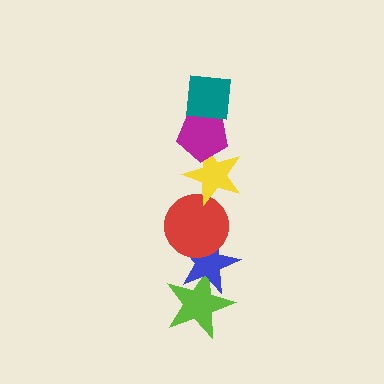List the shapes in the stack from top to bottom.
From top to bottom: the teal square, the magenta pentagon, the yellow star, the red circle, the blue star, the lime star.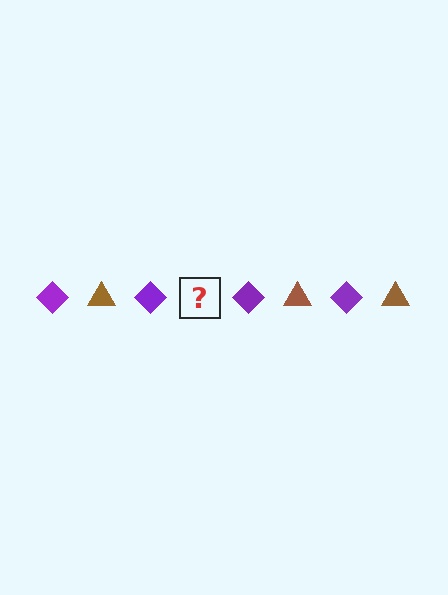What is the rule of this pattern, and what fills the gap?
The rule is that the pattern alternates between purple diamond and brown triangle. The gap should be filled with a brown triangle.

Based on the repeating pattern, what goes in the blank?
The blank should be a brown triangle.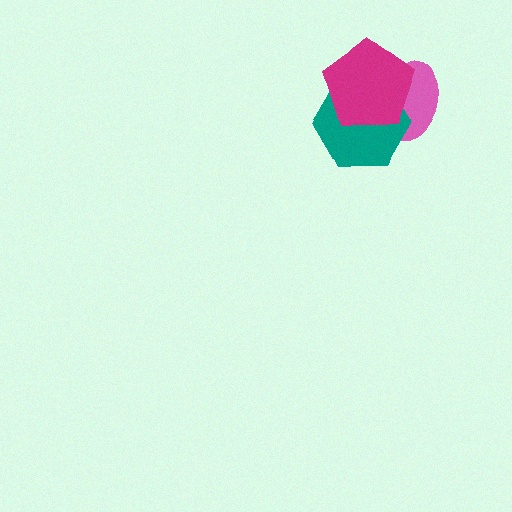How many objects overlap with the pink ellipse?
2 objects overlap with the pink ellipse.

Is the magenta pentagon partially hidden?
No, no other shape covers it.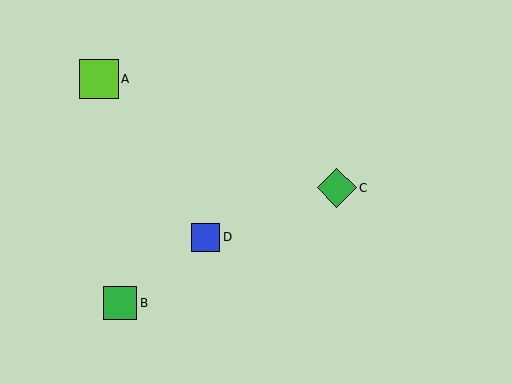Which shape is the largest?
The green diamond (labeled C) is the largest.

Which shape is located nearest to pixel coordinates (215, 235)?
The blue square (labeled D) at (205, 237) is nearest to that location.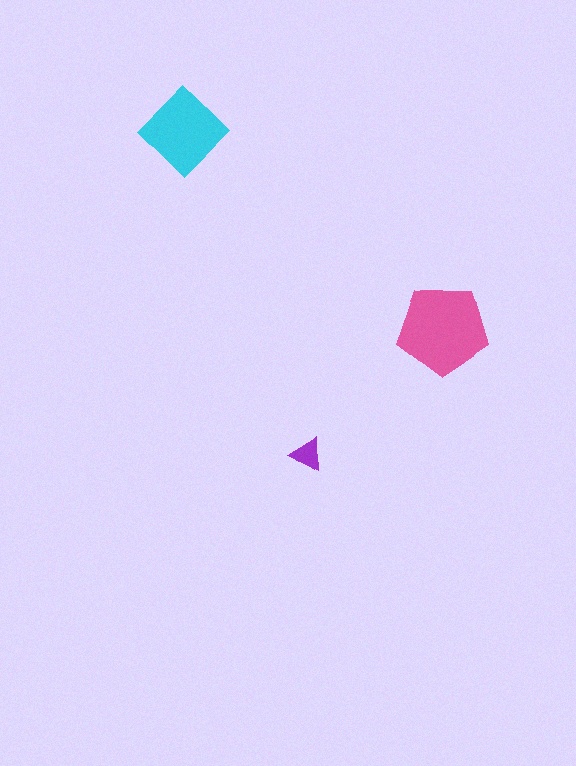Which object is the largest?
The pink pentagon.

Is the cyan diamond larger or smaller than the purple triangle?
Larger.